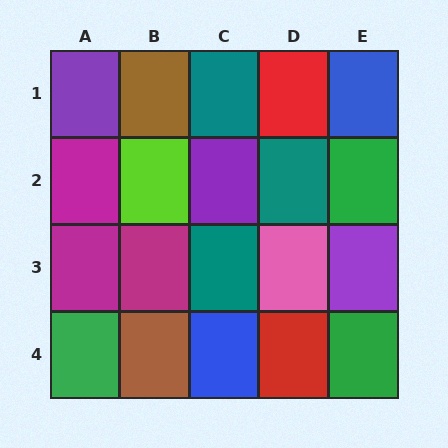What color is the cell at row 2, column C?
Purple.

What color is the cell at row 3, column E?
Purple.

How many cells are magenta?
3 cells are magenta.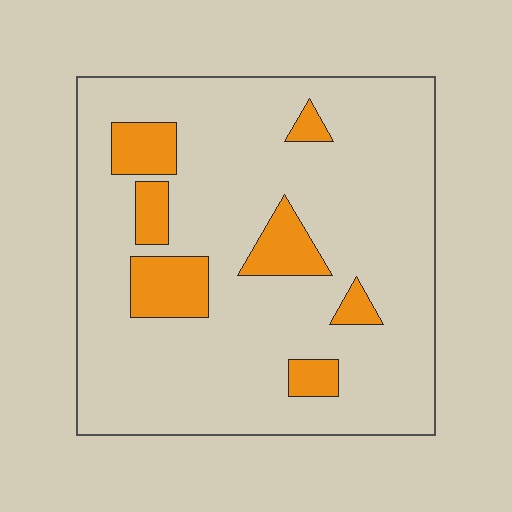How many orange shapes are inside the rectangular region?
7.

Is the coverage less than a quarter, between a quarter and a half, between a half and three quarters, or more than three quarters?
Less than a quarter.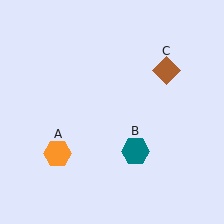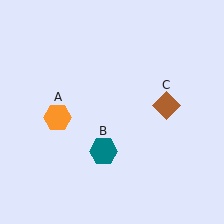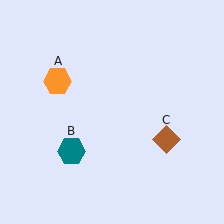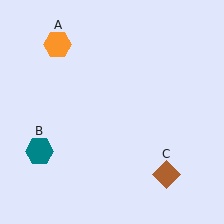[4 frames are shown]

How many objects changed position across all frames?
3 objects changed position: orange hexagon (object A), teal hexagon (object B), brown diamond (object C).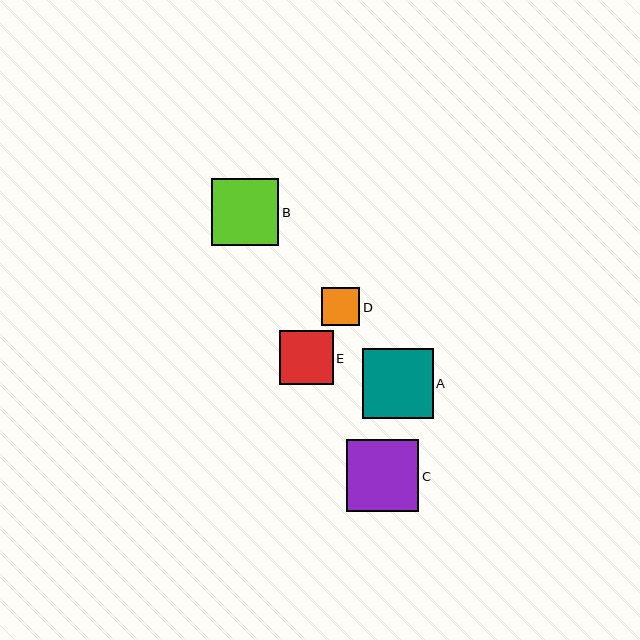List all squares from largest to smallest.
From largest to smallest: C, A, B, E, D.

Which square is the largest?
Square C is the largest with a size of approximately 72 pixels.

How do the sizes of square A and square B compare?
Square A and square B are approximately the same size.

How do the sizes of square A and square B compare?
Square A and square B are approximately the same size.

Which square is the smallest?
Square D is the smallest with a size of approximately 38 pixels.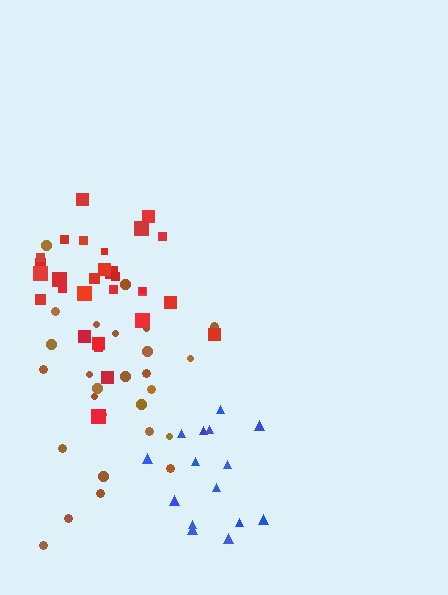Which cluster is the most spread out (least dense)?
Brown.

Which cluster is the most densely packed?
Blue.